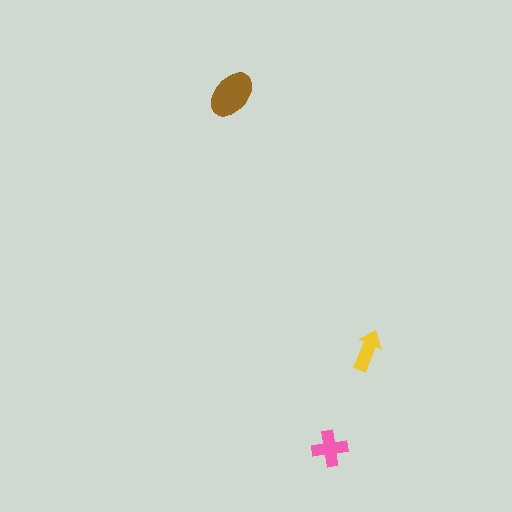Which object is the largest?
The brown ellipse.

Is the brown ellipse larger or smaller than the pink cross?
Larger.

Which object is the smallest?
The yellow arrow.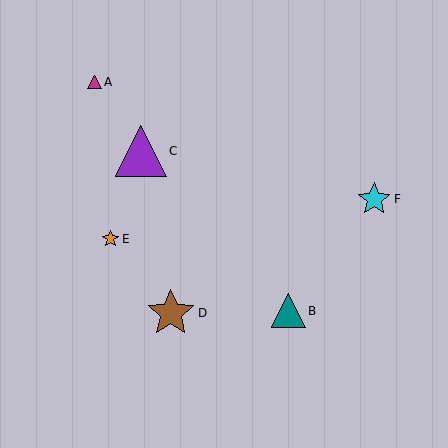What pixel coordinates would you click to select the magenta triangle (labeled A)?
Click at (94, 82) to select the magenta triangle A.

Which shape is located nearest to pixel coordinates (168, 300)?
The brown star (labeled D) at (171, 313) is nearest to that location.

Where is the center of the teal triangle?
The center of the teal triangle is at (288, 311).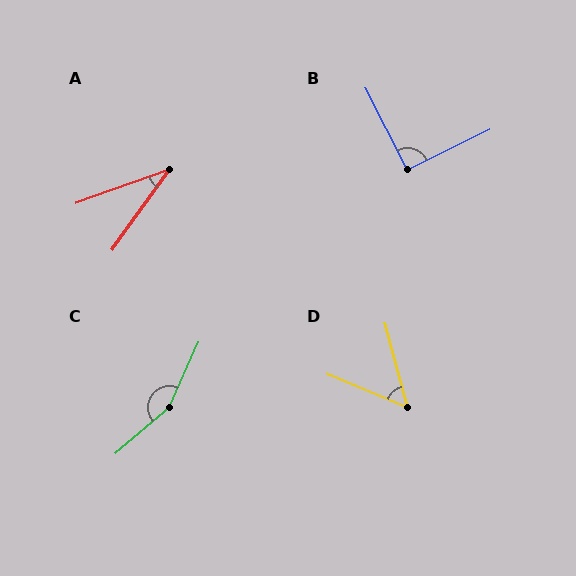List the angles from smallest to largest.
A (35°), D (52°), B (91°), C (155°).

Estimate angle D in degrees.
Approximately 52 degrees.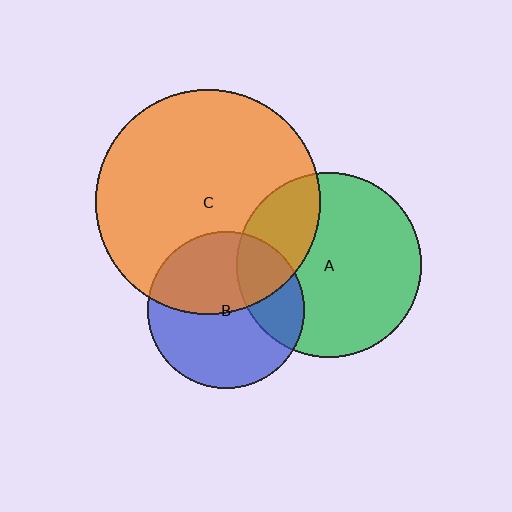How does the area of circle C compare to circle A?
Approximately 1.5 times.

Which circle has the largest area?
Circle C (orange).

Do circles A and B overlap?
Yes.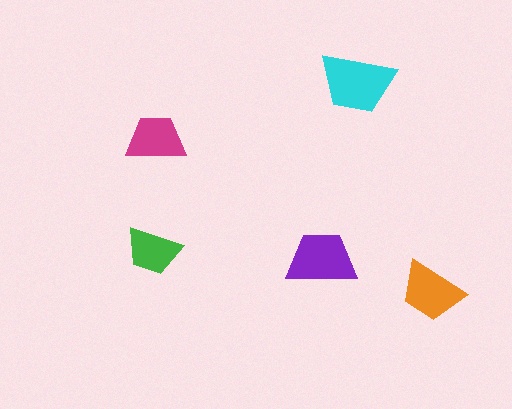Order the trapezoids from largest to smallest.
the cyan one, the purple one, the orange one, the magenta one, the green one.